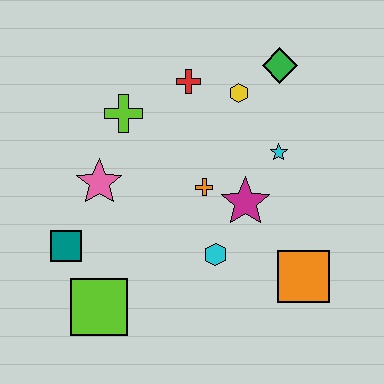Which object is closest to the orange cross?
The magenta star is closest to the orange cross.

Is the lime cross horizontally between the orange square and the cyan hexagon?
No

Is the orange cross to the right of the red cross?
Yes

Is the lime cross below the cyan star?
No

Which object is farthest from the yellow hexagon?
The lime square is farthest from the yellow hexagon.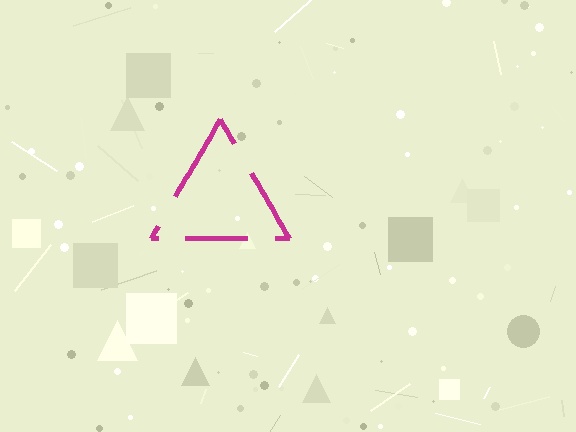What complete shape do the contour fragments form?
The contour fragments form a triangle.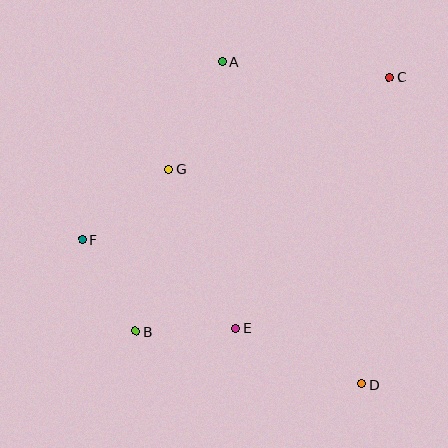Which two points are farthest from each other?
Points B and C are farthest from each other.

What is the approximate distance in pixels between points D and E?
The distance between D and E is approximately 137 pixels.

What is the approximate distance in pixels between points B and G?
The distance between B and G is approximately 165 pixels.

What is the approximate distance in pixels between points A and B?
The distance between A and B is approximately 283 pixels.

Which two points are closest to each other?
Points B and E are closest to each other.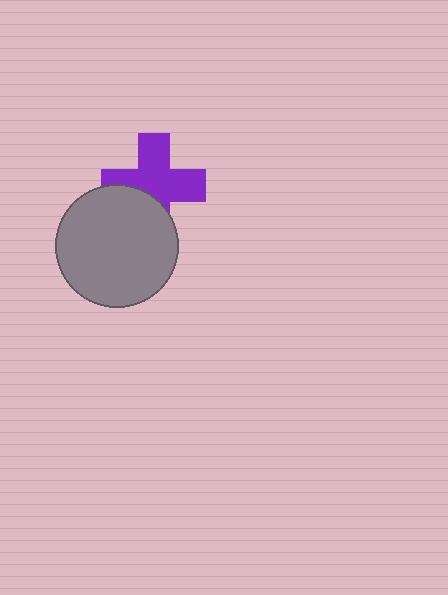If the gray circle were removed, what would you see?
You would see the complete purple cross.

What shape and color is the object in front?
The object in front is a gray circle.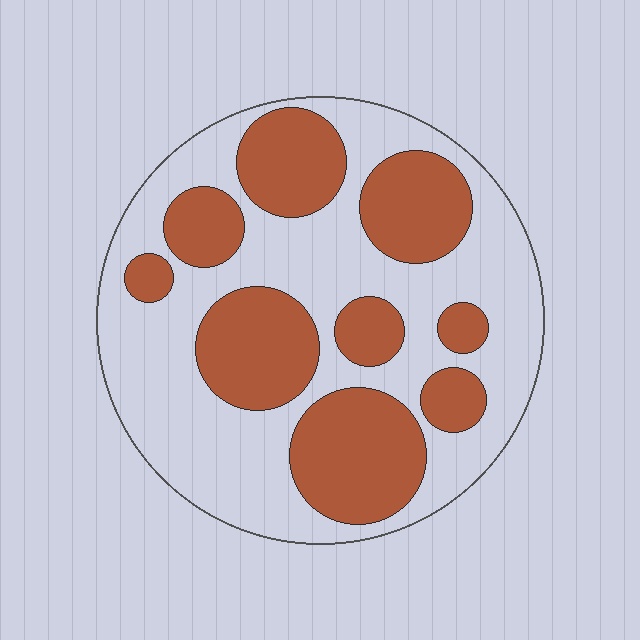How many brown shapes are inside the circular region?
9.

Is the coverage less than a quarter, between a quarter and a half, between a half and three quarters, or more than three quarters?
Between a quarter and a half.